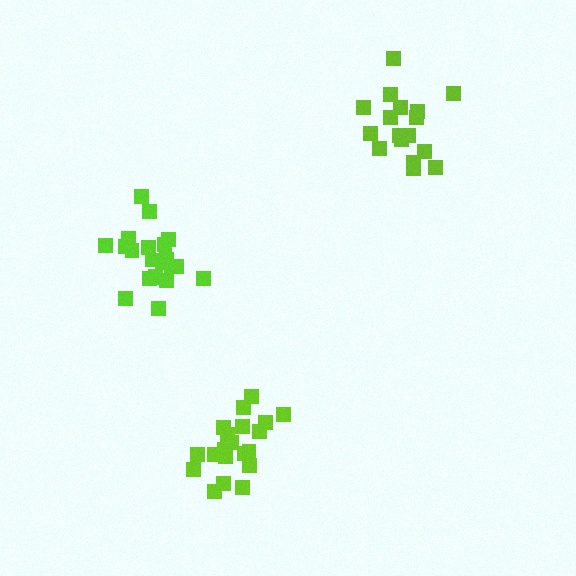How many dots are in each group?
Group 1: 21 dots, Group 2: 17 dots, Group 3: 20 dots (58 total).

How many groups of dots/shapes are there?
There are 3 groups.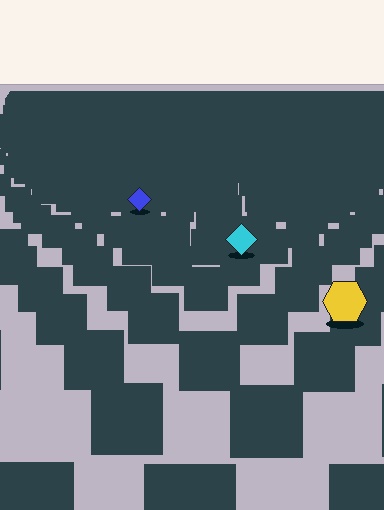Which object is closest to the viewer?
The yellow hexagon is closest. The texture marks near it are larger and more spread out.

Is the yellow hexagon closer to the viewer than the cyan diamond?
Yes. The yellow hexagon is closer — you can tell from the texture gradient: the ground texture is coarser near it.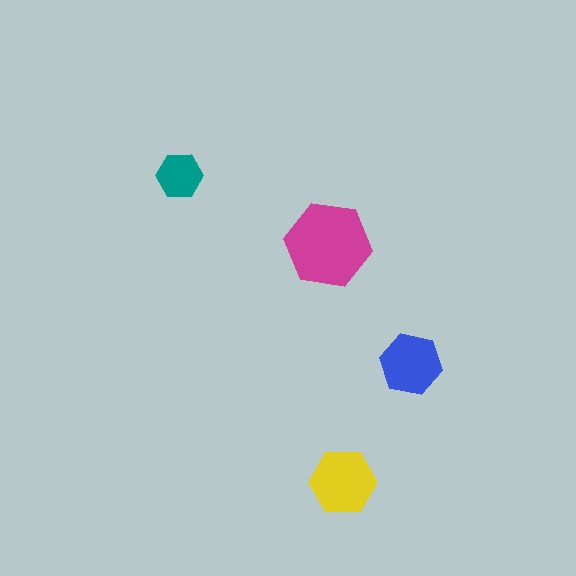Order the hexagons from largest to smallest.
the magenta one, the yellow one, the blue one, the teal one.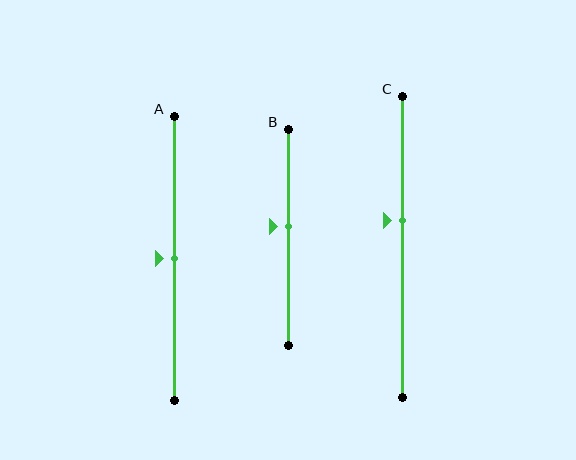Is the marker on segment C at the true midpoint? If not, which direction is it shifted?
No, the marker on segment C is shifted upward by about 9% of the segment length.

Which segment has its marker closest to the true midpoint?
Segment A has its marker closest to the true midpoint.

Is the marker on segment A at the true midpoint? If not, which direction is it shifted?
Yes, the marker on segment A is at the true midpoint.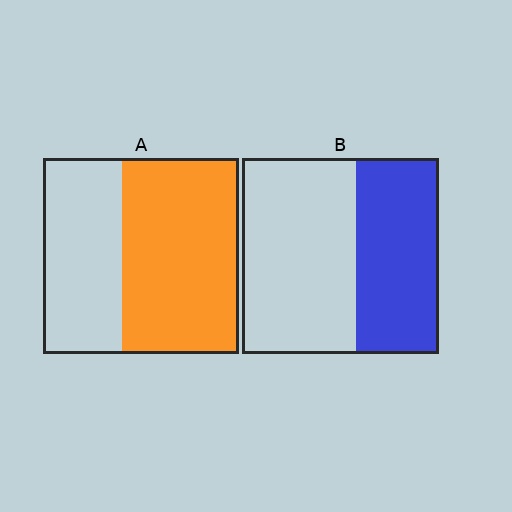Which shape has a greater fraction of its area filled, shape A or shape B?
Shape A.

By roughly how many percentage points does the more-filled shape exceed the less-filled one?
By roughly 20 percentage points (A over B).